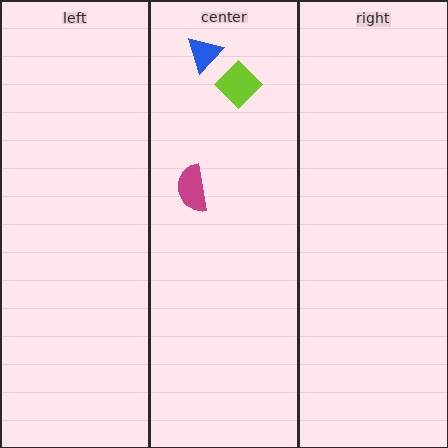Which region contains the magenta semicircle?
The center region.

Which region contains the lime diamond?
The center region.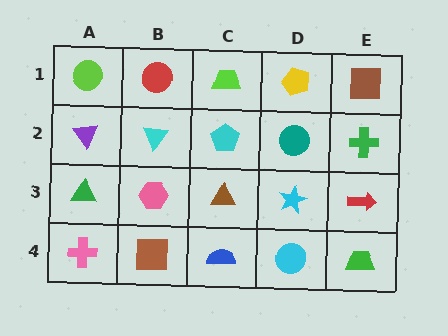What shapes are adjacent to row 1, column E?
A green cross (row 2, column E), a yellow pentagon (row 1, column D).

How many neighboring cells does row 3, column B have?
4.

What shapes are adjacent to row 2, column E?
A brown square (row 1, column E), a red arrow (row 3, column E), a teal circle (row 2, column D).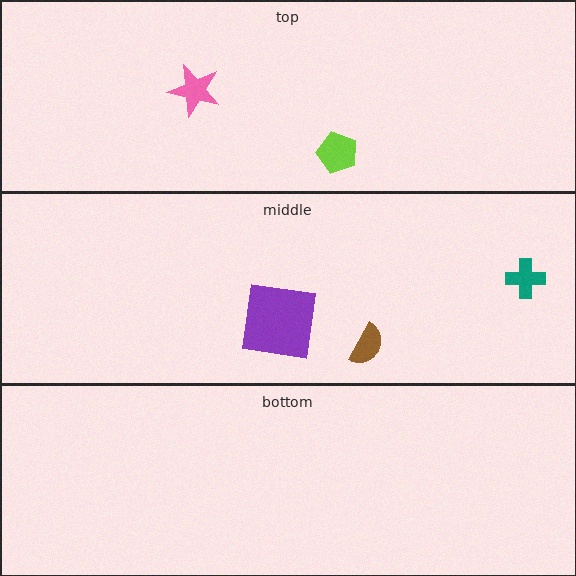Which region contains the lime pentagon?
The top region.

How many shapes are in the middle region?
3.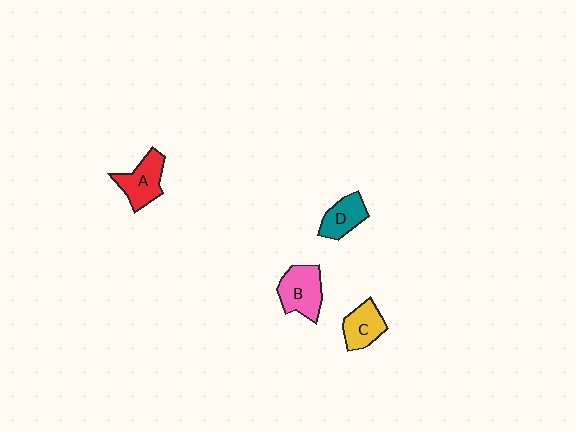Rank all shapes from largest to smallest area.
From largest to smallest: B (pink), A (red), C (yellow), D (teal).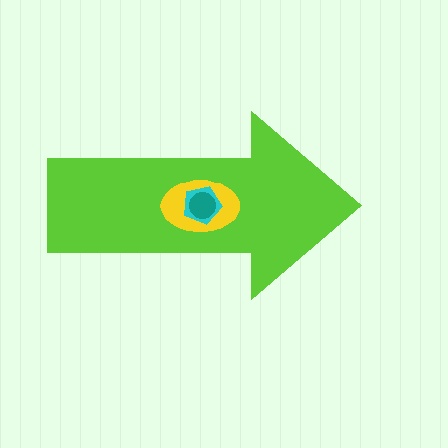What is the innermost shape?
The teal circle.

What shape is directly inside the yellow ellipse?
The cyan pentagon.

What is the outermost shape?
The lime arrow.